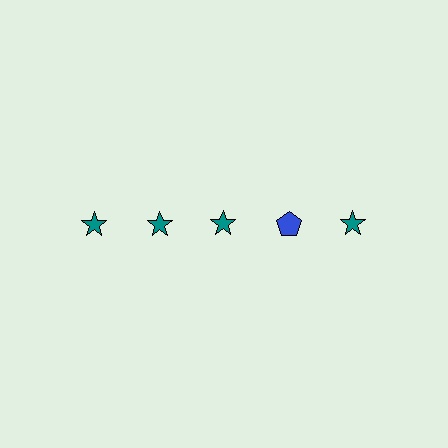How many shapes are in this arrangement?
There are 5 shapes arranged in a grid pattern.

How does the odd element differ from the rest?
It differs in both color (blue instead of teal) and shape (pentagon instead of star).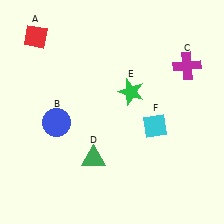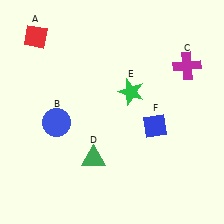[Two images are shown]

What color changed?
The diamond (F) changed from cyan in Image 1 to blue in Image 2.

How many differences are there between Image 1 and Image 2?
There is 1 difference between the two images.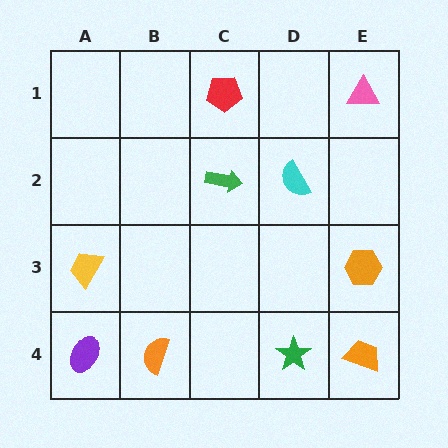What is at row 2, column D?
A cyan semicircle.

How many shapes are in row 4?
4 shapes.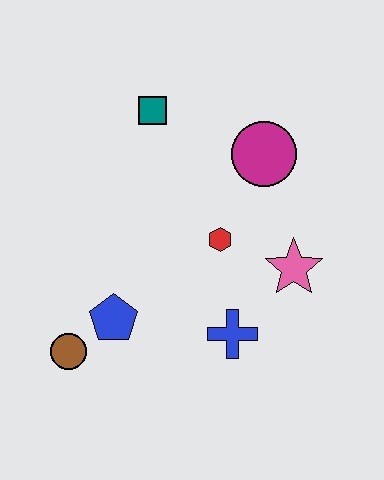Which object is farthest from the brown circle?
The magenta circle is farthest from the brown circle.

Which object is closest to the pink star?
The red hexagon is closest to the pink star.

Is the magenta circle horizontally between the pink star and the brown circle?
Yes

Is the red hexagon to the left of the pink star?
Yes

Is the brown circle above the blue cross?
No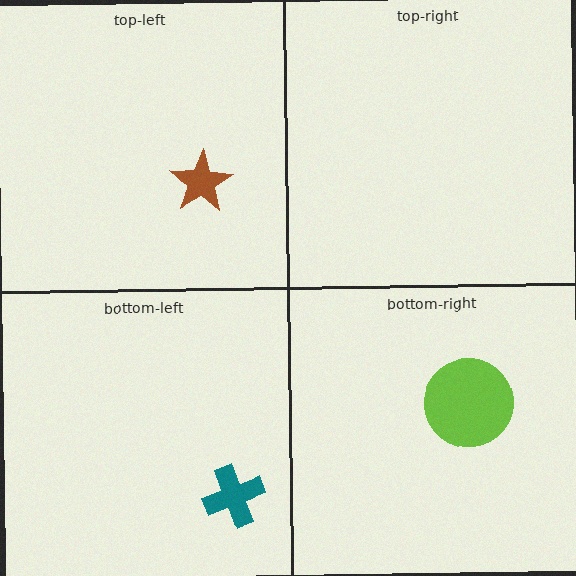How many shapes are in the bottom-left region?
1.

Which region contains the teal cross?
The bottom-left region.